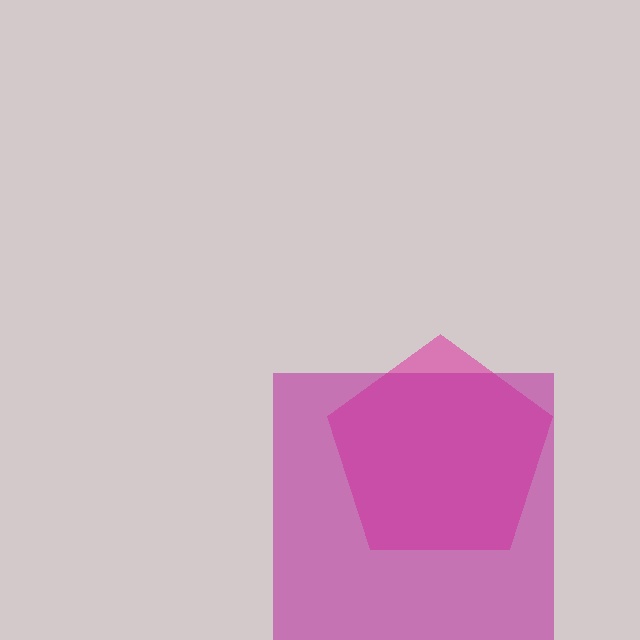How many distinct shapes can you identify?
There are 2 distinct shapes: a pink pentagon, a magenta square.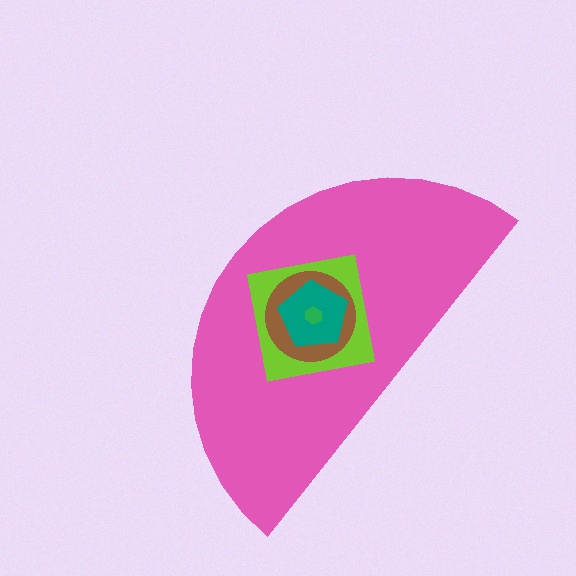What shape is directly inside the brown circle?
The teal pentagon.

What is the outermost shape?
The pink semicircle.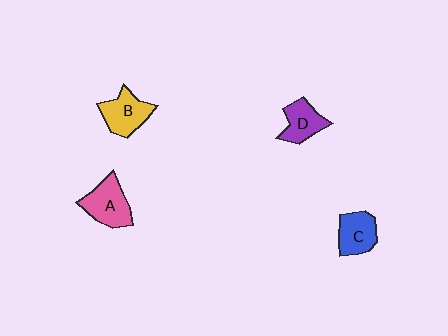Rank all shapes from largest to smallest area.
From largest to smallest: A (pink), B (yellow), C (blue), D (purple).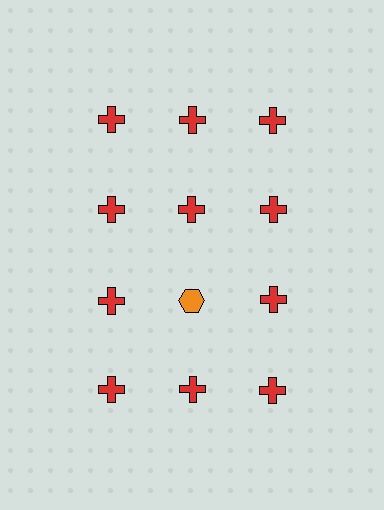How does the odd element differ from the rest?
It differs in both color (orange instead of red) and shape (hexagon instead of cross).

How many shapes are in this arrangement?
There are 12 shapes arranged in a grid pattern.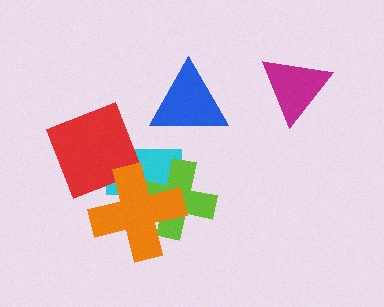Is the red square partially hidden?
Yes, it is partially covered by another shape.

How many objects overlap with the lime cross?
2 objects overlap with the lime cross.